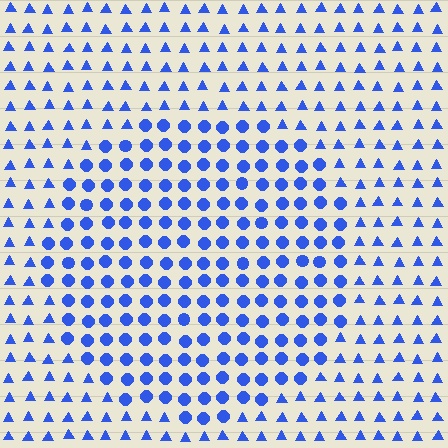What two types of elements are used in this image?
The image uses circles inside the circle region and triangles outside it.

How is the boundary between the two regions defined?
The boundary is defined by a change in element shape: circles inside vs. triangles outside. All elements share the same color and spacing.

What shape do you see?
I see a circle.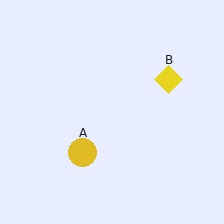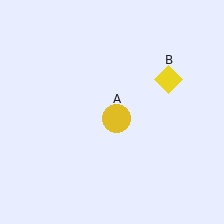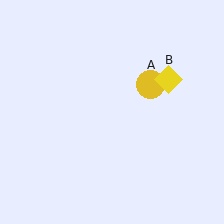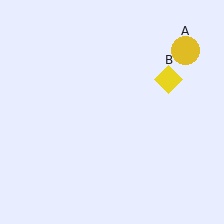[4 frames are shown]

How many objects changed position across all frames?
1 object changed position: yellow circle (object A).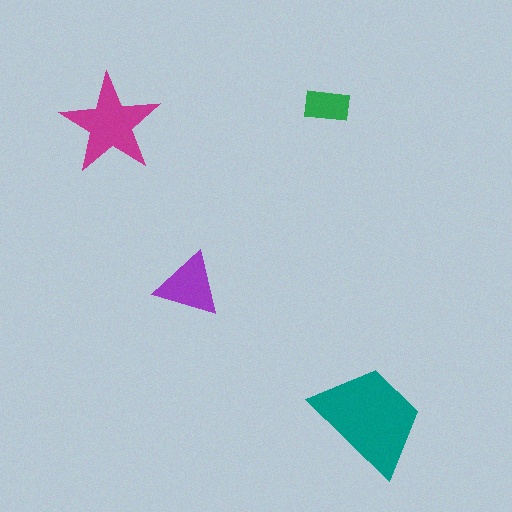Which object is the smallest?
The green rectangle.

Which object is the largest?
The teal trapezoid.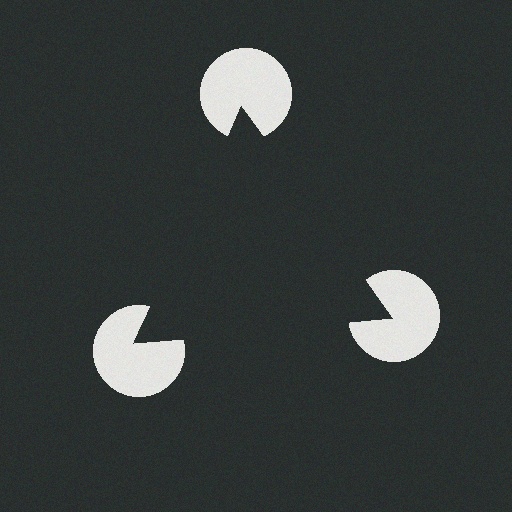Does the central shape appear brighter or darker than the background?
It typically appears slightly darker than the background, even though no actual brightness change is drawn.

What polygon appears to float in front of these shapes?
An illusory triangle — its edges are inferred from the aligned wedge cuts in the pac-man discs, not physically drawn.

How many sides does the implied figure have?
3 sides.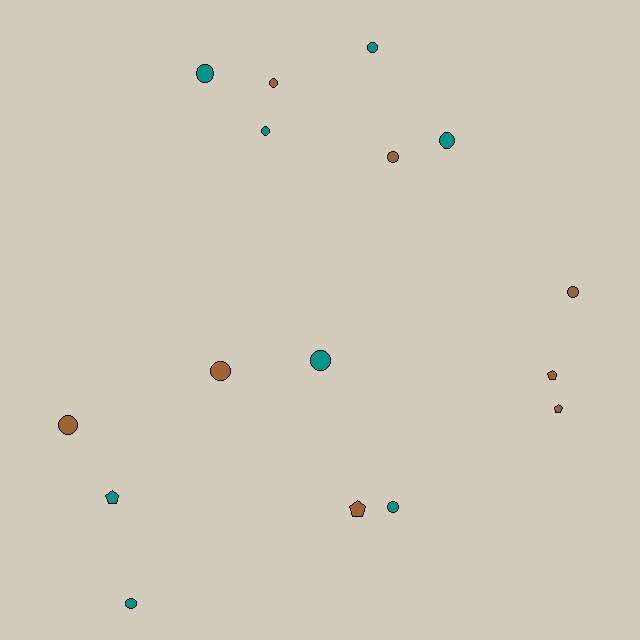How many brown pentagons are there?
There are 3 brown pentagons.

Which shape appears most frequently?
Circle, with 12 objects.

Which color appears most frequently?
Brown, with 8 objects.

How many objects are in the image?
There are 16 objects.